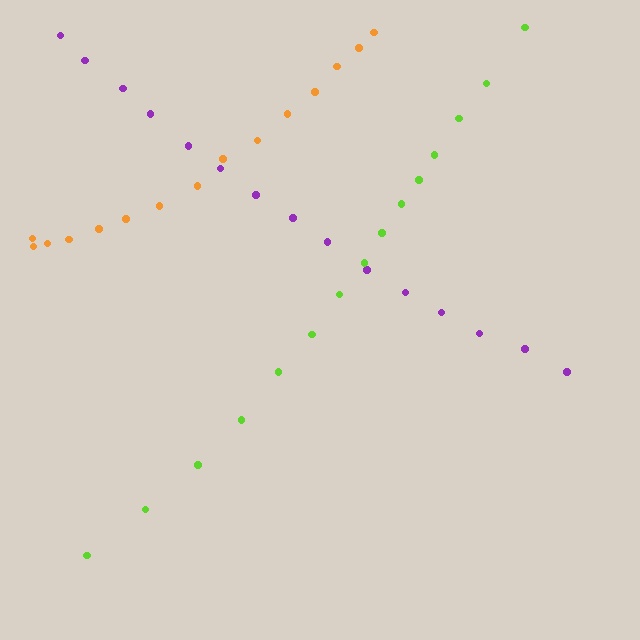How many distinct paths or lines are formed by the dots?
There are 3 distinct paths.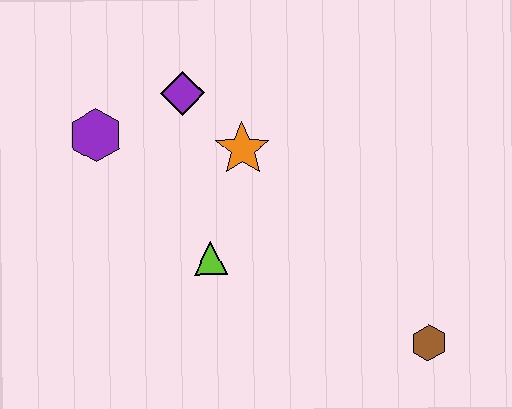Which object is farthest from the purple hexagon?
The brown hexagon is farthest from the purple hexagon.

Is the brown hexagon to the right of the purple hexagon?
Yes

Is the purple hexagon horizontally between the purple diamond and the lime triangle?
No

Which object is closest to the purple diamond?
The orange star is closest to the purple diamond.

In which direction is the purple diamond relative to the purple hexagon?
The purple diamond is to the right of the purple hexagon.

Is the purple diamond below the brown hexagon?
No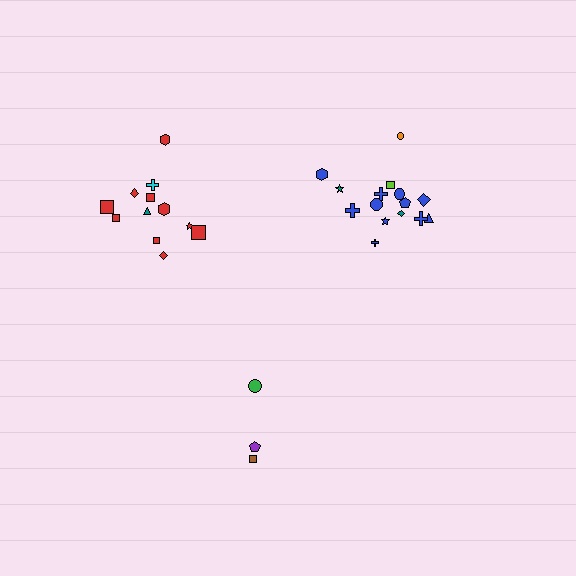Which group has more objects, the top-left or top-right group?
The top-right group.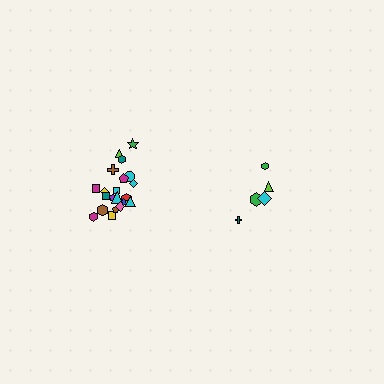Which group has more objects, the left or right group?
The left group.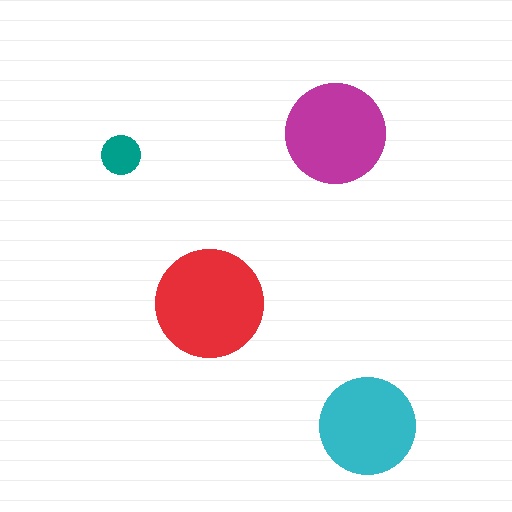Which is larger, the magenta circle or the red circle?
The red one.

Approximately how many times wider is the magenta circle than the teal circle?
About 2.5 times wider.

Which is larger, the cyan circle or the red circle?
The red one.